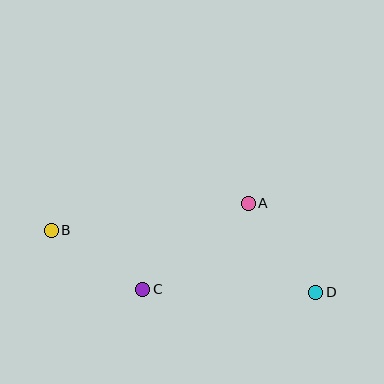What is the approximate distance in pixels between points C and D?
The distance between C and D is approximately 173 pixels.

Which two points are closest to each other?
Points B and C are closest to each other.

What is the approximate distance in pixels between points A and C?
The distance between A and C is approximately 136 pixels.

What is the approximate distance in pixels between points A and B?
The distance between A and B is approximately 198 pixels.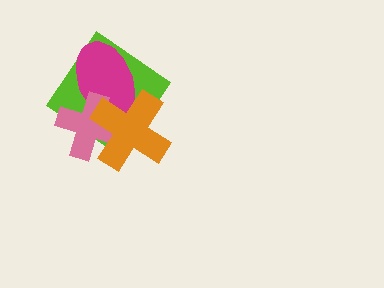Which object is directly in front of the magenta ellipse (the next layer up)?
The pink cross is directly in front of the magenta ellipse.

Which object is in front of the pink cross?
The orange cross is in front of the pink cross.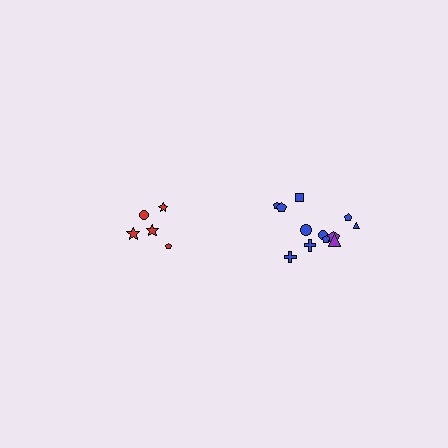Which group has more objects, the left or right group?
The right group.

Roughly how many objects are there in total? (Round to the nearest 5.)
Roughly 15 objects in total.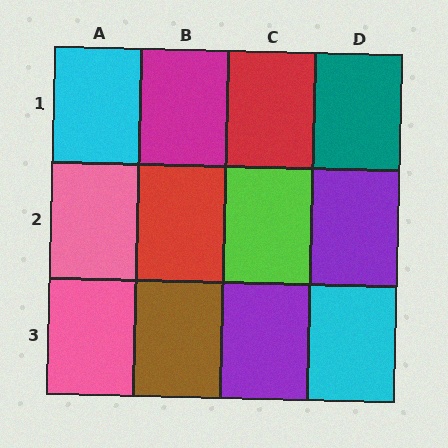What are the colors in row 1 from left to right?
Cyan, magenta, red, teal.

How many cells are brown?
1 cell is brown.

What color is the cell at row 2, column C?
Lime.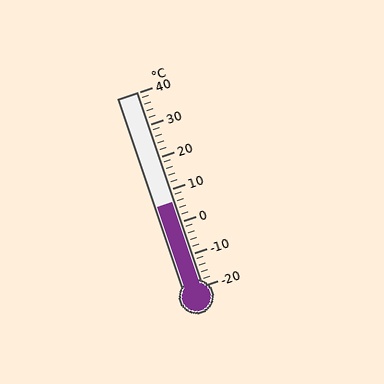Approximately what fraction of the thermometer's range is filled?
The thermometer is filled to approximately 45% of its range.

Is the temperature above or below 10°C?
The temperature is below 10°C.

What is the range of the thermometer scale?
The thermometer scale ranges from -20°C to 40°C.